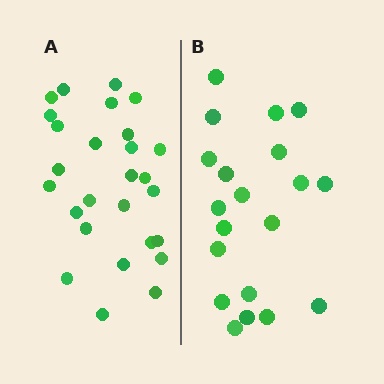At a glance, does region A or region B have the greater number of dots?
Region A (the left region) has more dots.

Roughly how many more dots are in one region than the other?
Region A has roughly 8 or so more dots than region B.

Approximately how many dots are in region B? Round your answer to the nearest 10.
About 20 dots.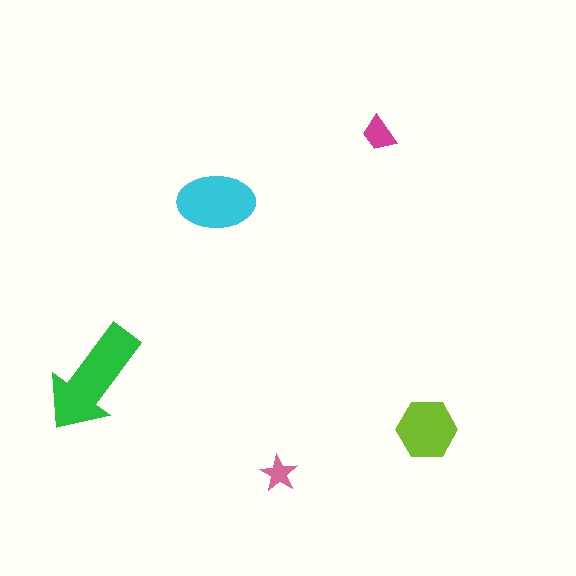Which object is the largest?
The green arrow.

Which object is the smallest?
The pink star.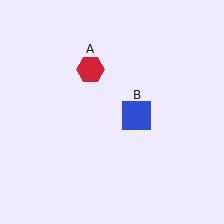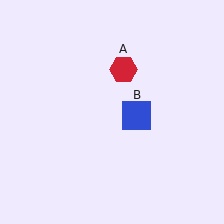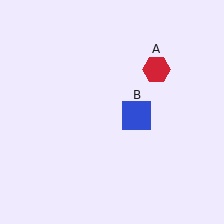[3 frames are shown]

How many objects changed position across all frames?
1 object changed position: red hexagon (object A).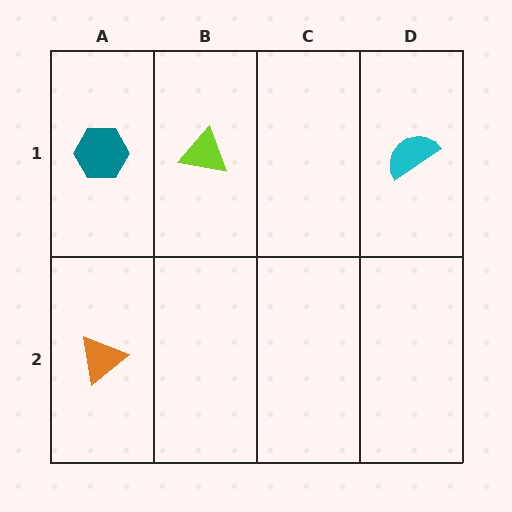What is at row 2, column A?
An orange triangle.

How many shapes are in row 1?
3 shapes.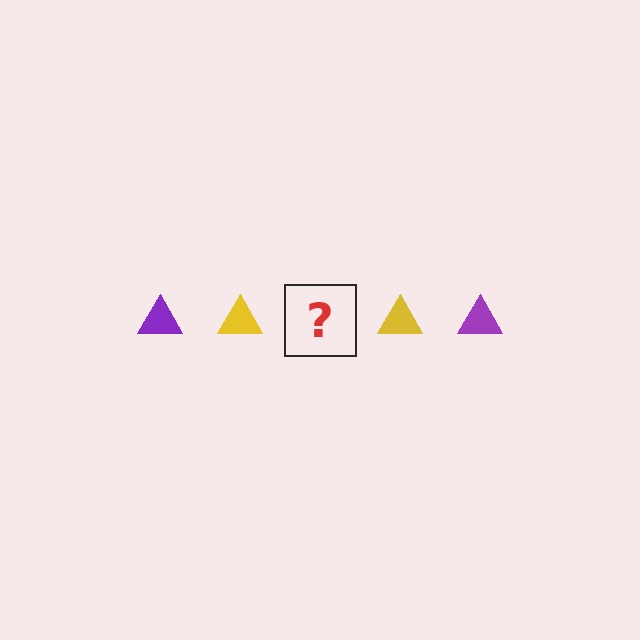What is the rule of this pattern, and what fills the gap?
The rule is that the pattern cycles through purple, yellow triangles. The gap should be filled with a purple triangle.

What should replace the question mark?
The question mark should be replaced with a purple triangle.